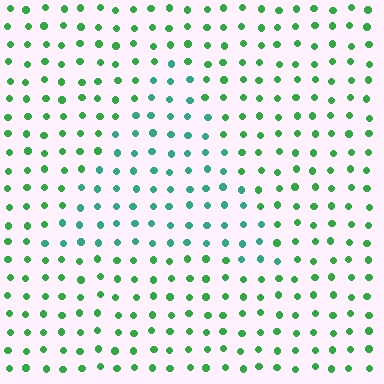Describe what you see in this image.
The image is filled with small green elements in a uniform arrangement. A triangle-shaped region is visible where the elements are tinted to a slightly different hue, forming a subtle color boundary.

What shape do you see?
I see a triangle.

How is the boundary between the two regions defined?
The boundary is defined purely by a slight shift in hue (about 31 degrees). Spacing, size, and orientation are identical on both sides.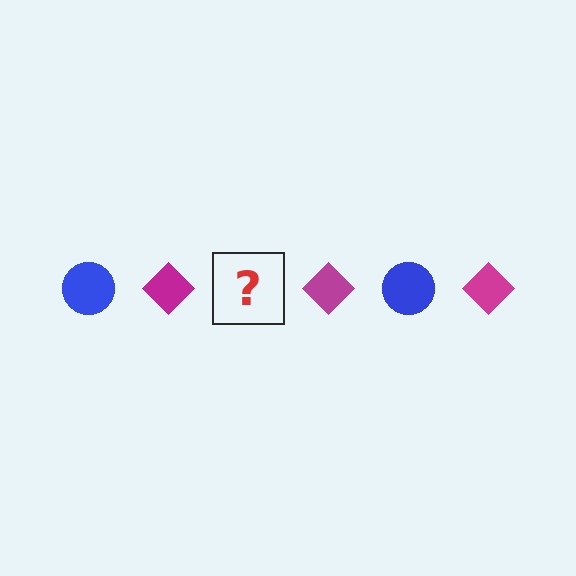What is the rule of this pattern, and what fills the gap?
The rule is that the pattern alternates between blue circle and magenta diamond. The gap should be filled with a blue circle.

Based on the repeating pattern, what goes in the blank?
The blank should be a blue circle.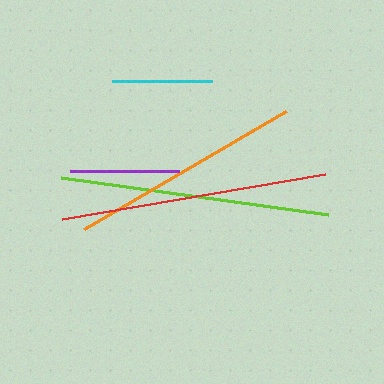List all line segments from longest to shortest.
From longest to shortest: lime, red, orange, purple, cyan.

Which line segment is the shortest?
The cyan line is the shortest at approximately 100 pixels.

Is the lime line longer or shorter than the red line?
The lime line is longer than the red line.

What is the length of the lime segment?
The lime segment is approximately 269 pixels long.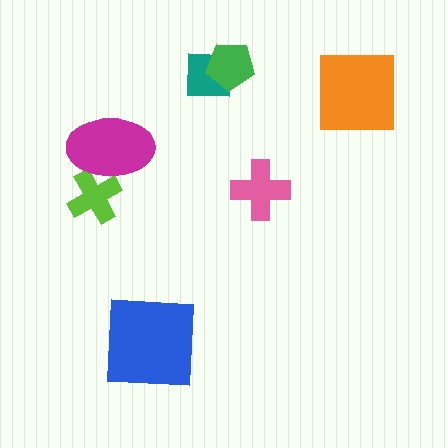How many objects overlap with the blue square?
0 objects overlap with the blue square.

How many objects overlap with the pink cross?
0 objects overlap with the pink cross.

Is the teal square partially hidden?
Yes, it is partially covered by another shape.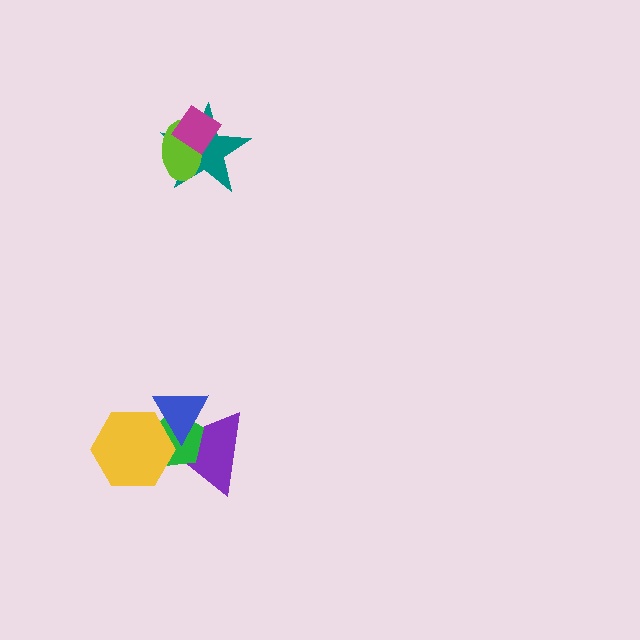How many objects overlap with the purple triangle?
3 objects overlap with the purple triangle.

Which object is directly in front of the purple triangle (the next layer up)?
The green pentagon is directly in front of the purple triangle.